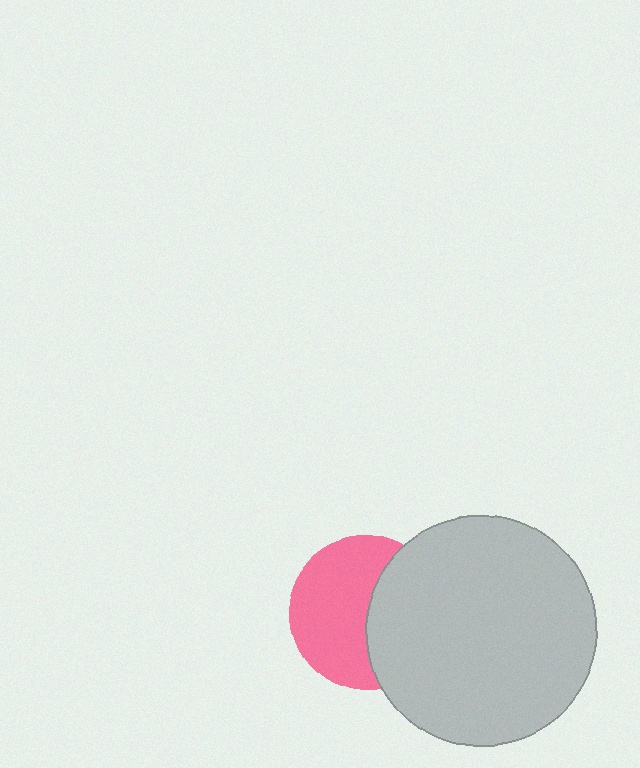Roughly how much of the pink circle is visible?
About half of it is visible (roughly 58%).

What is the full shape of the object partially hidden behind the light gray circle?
The partially hidden object is a pink circle.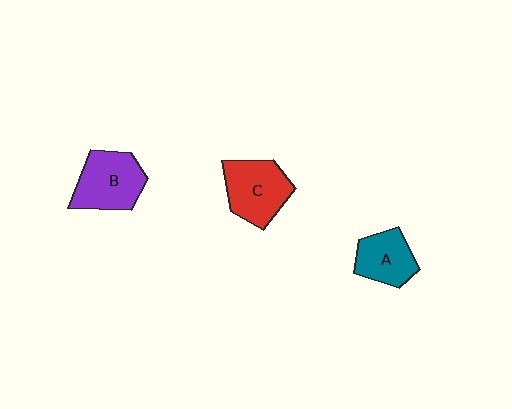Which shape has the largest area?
Shape C (red).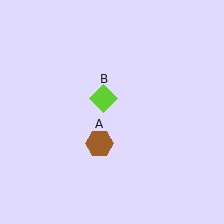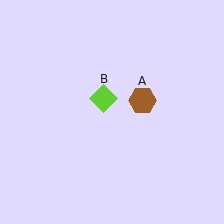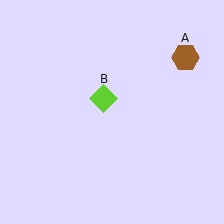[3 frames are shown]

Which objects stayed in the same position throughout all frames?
Lime diamond (object B) remained stationary.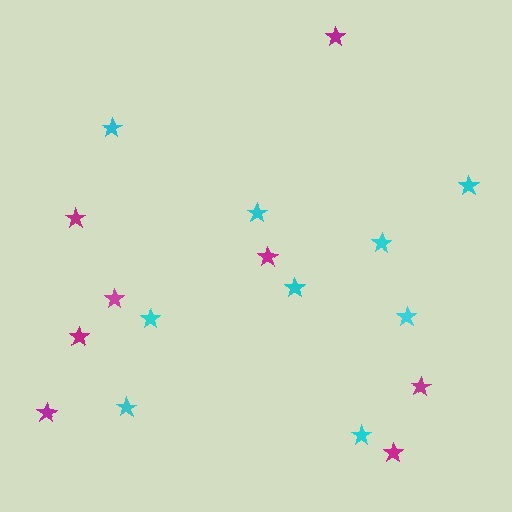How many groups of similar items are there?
There are 2 groups: one group of magenta stars (8) and one group of cyan stars (9).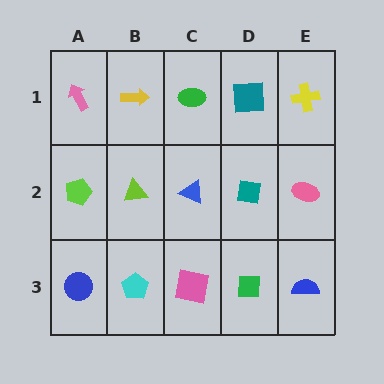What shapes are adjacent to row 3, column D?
A teal square (row 2, column D), a pink square (row 3, column C), a blue semicircle (row 3, column E).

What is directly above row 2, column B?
A yellow arrow.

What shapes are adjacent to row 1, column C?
A blue triangle (row 2, column C), a yellow arrow (row 1, column B), a teal square (row 1, column D).